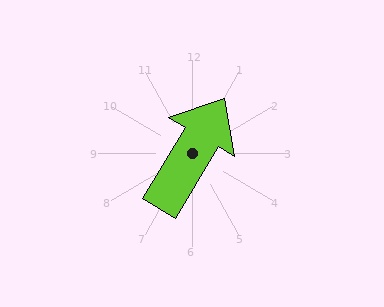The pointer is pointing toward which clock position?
Roughly 1 o'clock.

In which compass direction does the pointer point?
Northeast.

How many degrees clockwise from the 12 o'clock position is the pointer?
Approximately 31 degrees.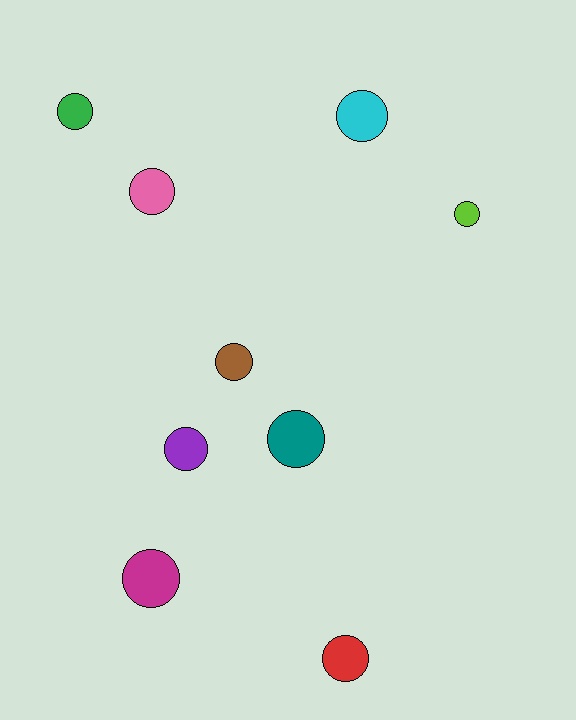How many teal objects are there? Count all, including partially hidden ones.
There is 1 teal object.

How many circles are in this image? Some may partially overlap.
There are 9 circles.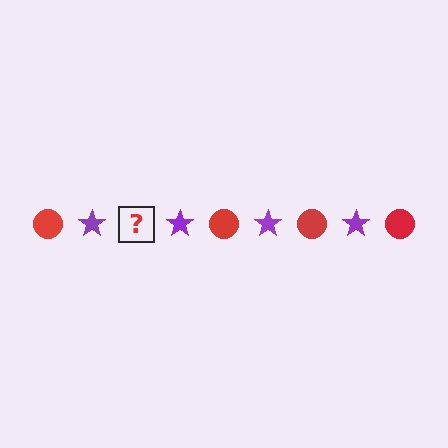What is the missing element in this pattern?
The missing element is a red circle.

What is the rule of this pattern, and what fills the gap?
The rule is that the pattern alternates between red circle and purple star. The gap should be filled with a red circle.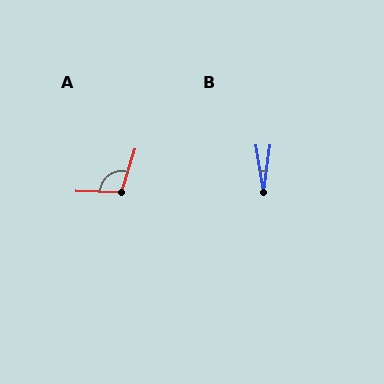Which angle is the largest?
A, at approximately 106 degrees.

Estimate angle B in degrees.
Approximately 16 degrees.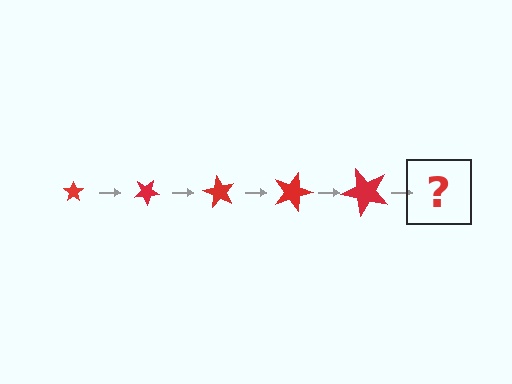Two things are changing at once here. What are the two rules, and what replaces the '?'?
The two rules are that the star grows larger each step and it rotates 30 degrees each step. The '?' should be a star, larger than the previous one and rotated 150 degrees from the start.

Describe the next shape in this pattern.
It should be a star, larger than the previous one and rotated 150 degrees from the start.